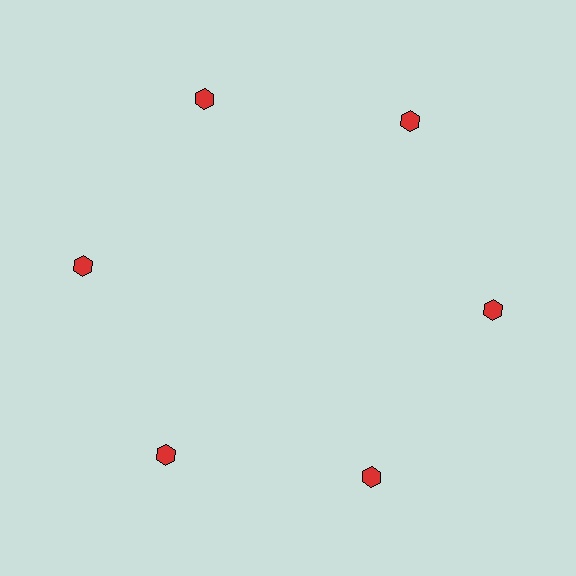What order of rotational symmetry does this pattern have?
This pattern has 6-fold rotational symmetry.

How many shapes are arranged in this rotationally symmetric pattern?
There are 6 shapes, arranged in 6 groups of 1.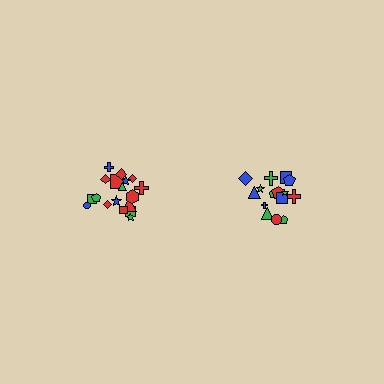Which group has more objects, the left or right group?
The left group.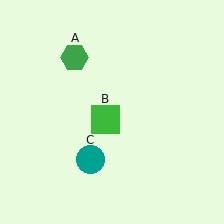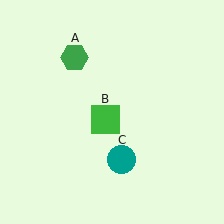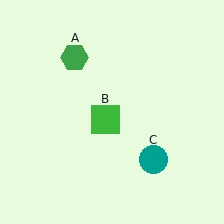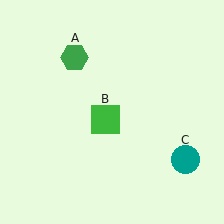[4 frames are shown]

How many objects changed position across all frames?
1 object changed position: teal circle (object C).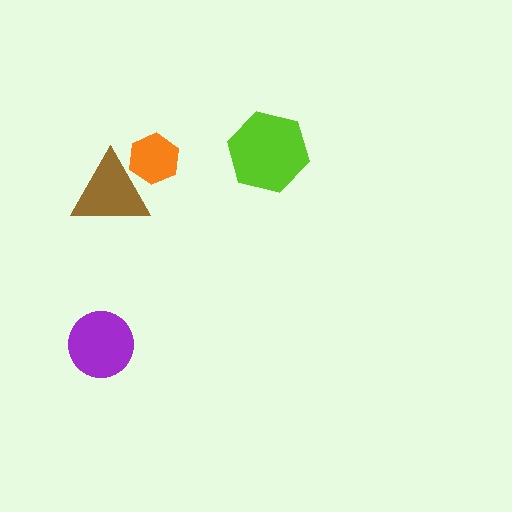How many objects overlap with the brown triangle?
1 object overlaps with the brown triangle.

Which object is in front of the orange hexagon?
The brown triangle is in front of the orange hexagon.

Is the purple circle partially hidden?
No, no other shape covers it.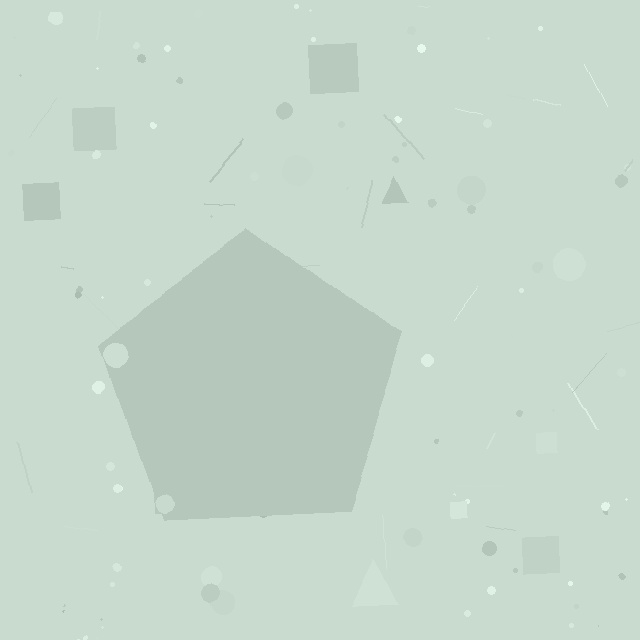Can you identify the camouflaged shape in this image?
The camouflaged shape is a pentagon.